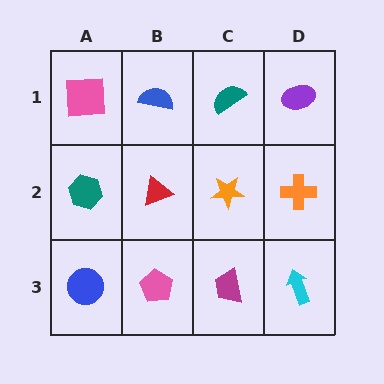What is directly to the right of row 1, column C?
A purple ellipse.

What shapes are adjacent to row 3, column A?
A teal hexagon (row 2, column A), a pink pentagon (row 3, column B).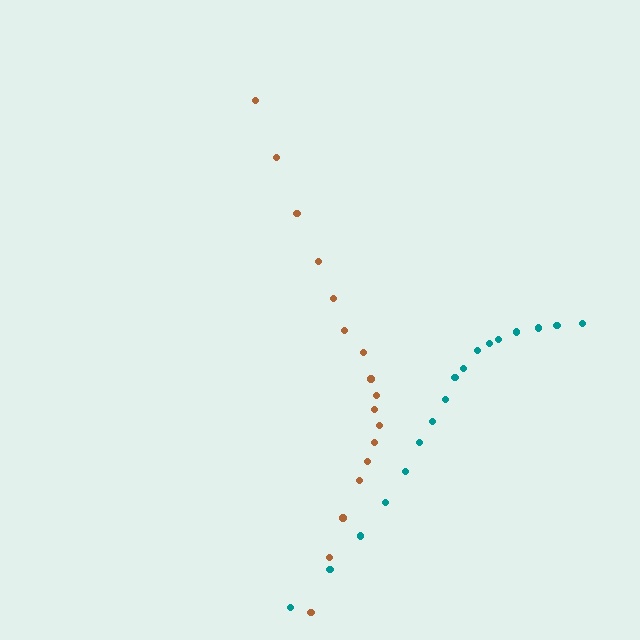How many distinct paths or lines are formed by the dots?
There are 2 distinct paths.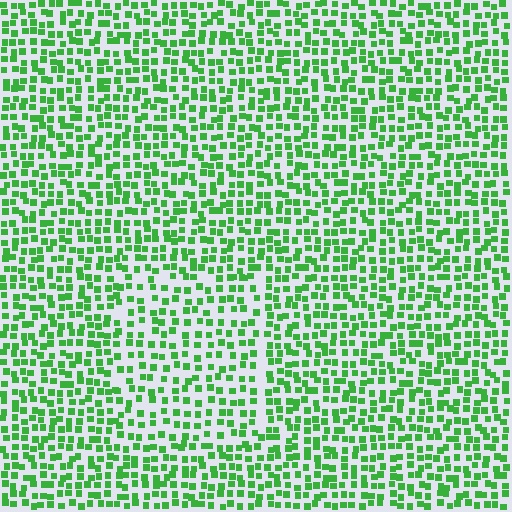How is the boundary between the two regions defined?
The boundary is defined by a change in element density (approximately 1.4x ratio). All elements are the same color, size, and shape.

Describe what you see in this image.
The image contains small green elements arranged at two different densities. A rectangle-shaped region is visible where the elements are less densely packed than the surrounding area.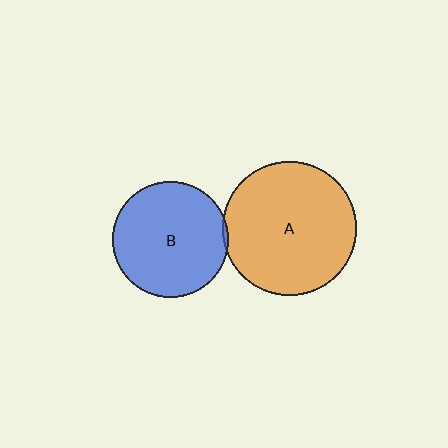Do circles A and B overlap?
Yes.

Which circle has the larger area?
Circle A (orange).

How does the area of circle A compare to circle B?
Approximately 1.3 times.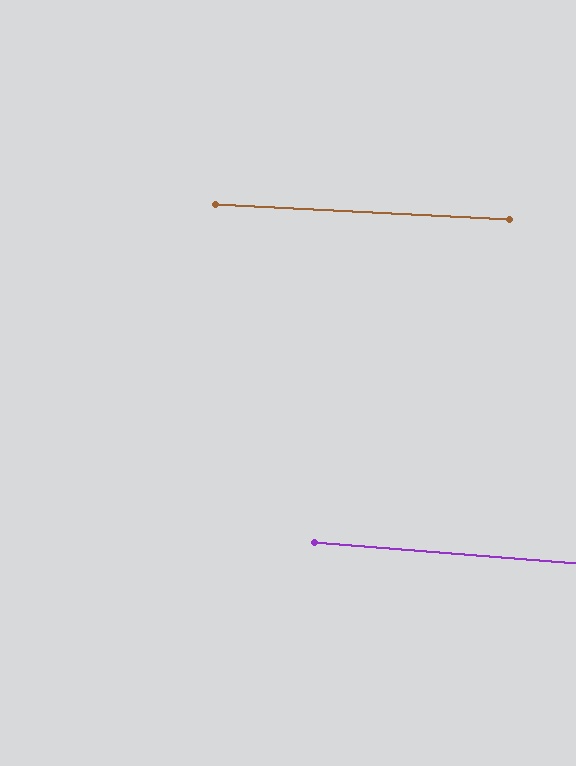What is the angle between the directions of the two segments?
Approximately 2 degrees.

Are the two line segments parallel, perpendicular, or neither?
Parallel — their directions differ by only 1.7°.